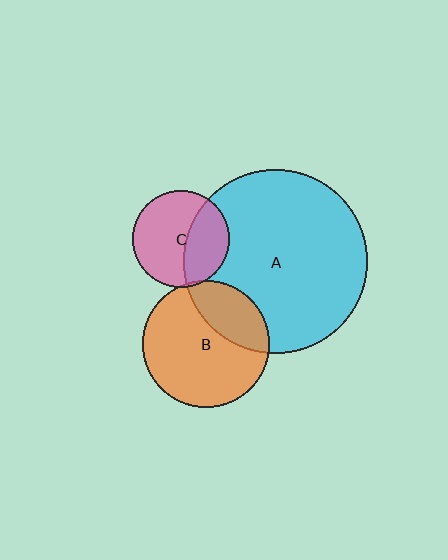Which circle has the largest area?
Circle A (cyan).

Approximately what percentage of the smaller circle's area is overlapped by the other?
Approximately 5%.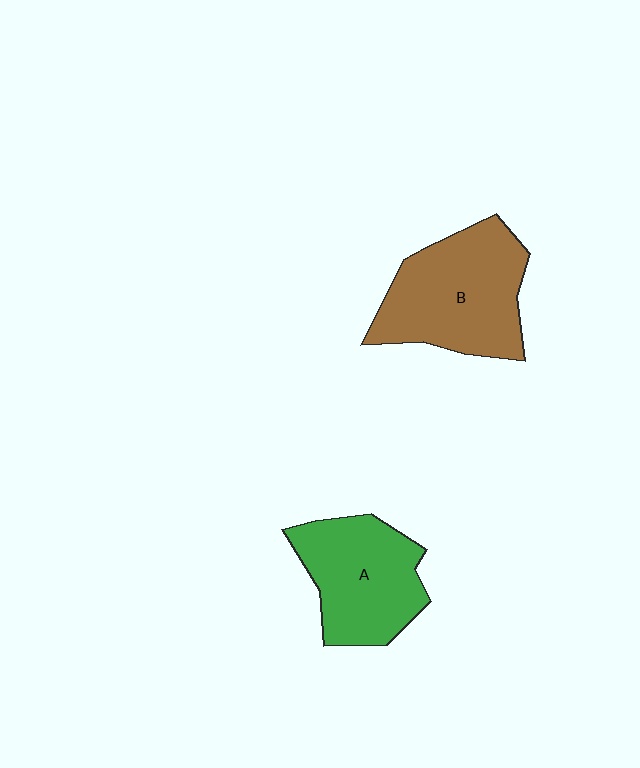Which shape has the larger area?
Shape B (brown).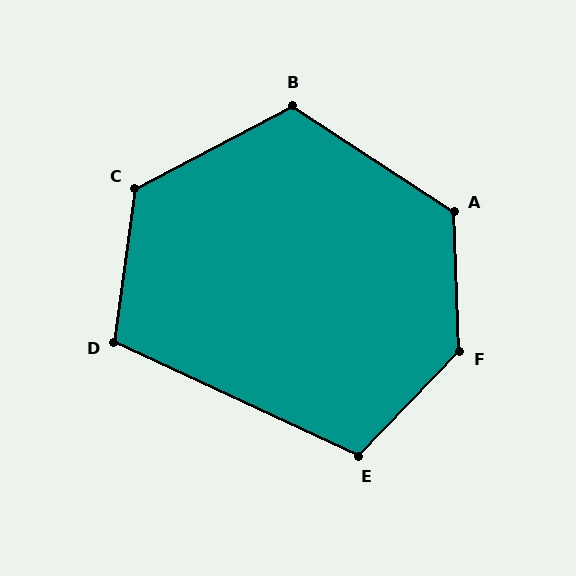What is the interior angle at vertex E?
Approximately 109 degrees (obtuse).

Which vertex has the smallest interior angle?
D, at approximately 107 degrees.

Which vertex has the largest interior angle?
F, at approximately 134 degrees.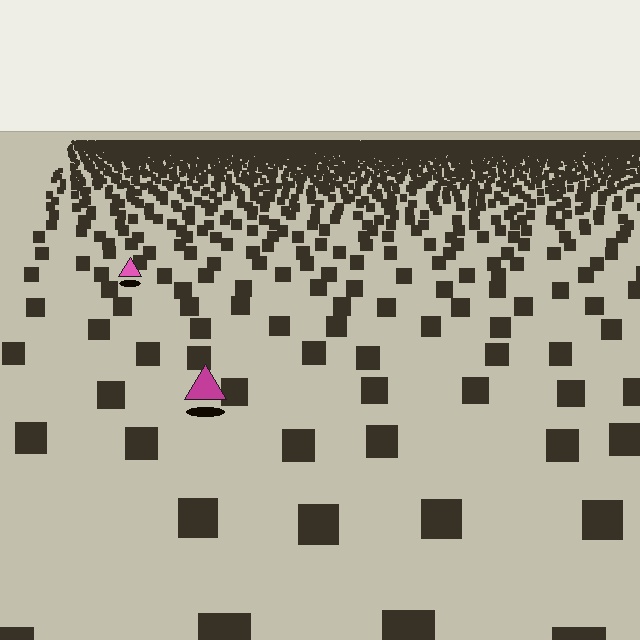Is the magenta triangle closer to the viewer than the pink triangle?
Yes. The magenta triangle is closer — you can tell from the texture gradient: the ground texture is coarser near it.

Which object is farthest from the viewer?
The pink triangle is farthest from the viewer. It appears smaller and the ground texture around it is denser.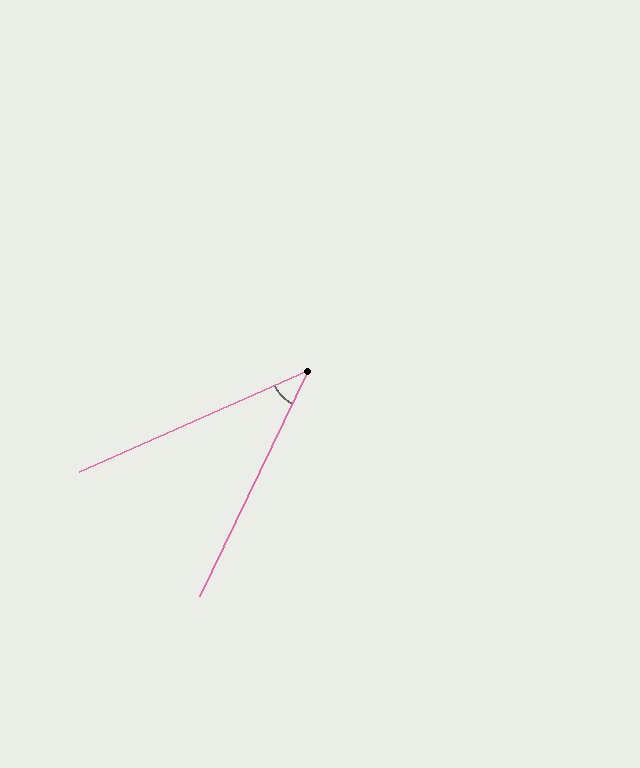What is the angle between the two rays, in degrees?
Approximately 40 degrees.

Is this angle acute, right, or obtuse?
It is acute.